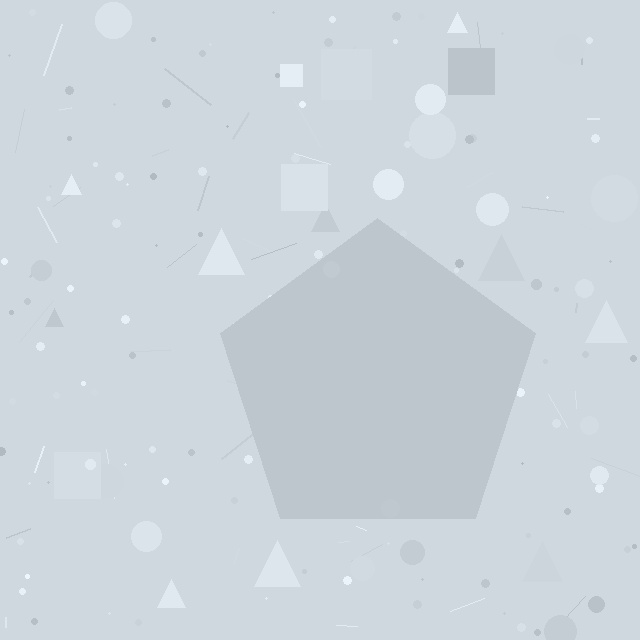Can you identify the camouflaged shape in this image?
The camouflaged shape is a pentagon.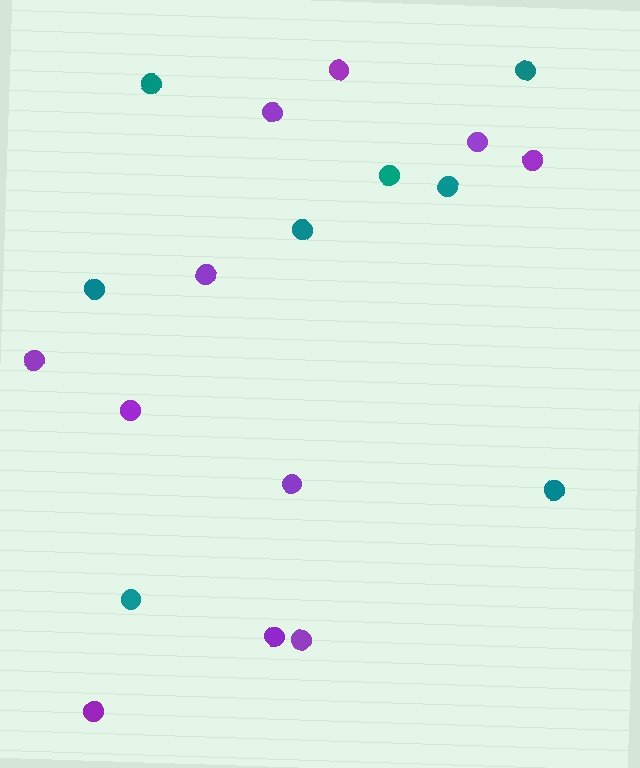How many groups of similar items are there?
There are 2 groups: one group of purple circles (11) and one group of teal circles (8).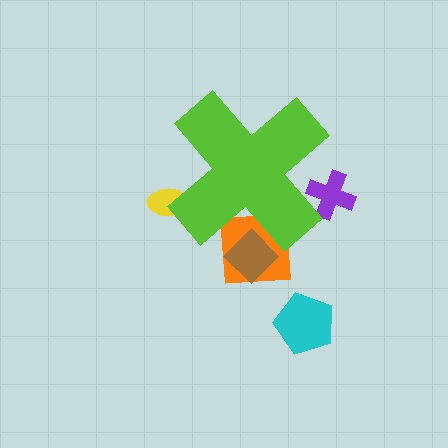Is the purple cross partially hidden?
Yes, the purple cross is partially hidden behind the lime cross.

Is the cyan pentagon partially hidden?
No, the cyan pentagon is fully visible.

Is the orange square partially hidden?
Yes, the orange square is partially hidden behind the lime cross.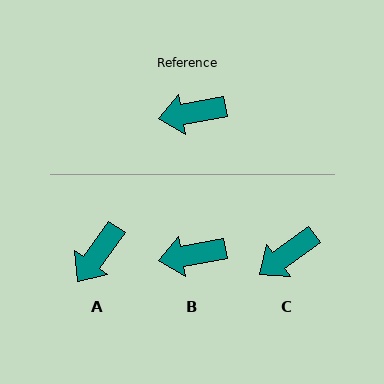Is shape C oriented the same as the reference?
No, it is off by about 27 degrees.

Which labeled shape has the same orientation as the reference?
B.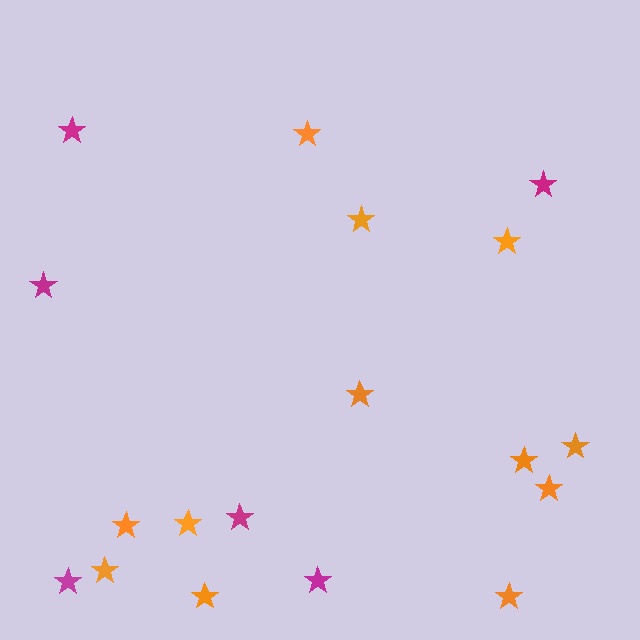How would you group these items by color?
There are 2 groups: one group of orange stars (12) and one group of magenta stars (6).